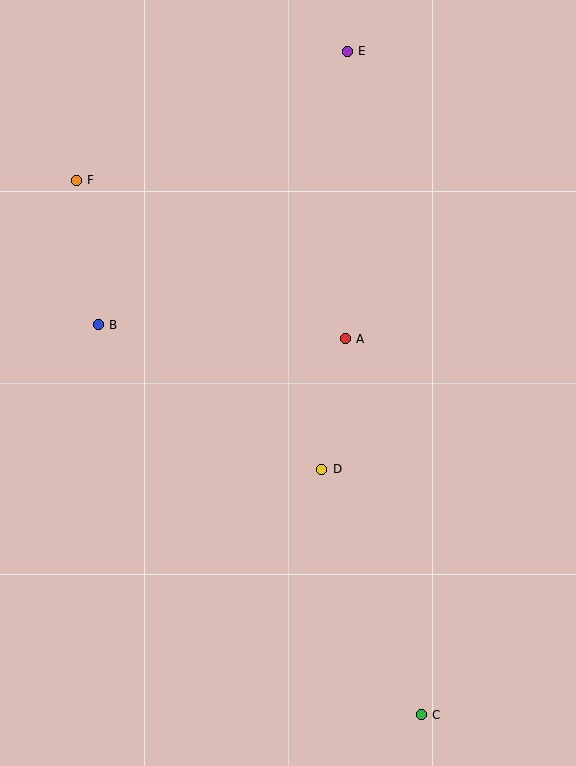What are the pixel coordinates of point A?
Point A is at (345, 339).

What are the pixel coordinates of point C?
Point C is at (421, 715).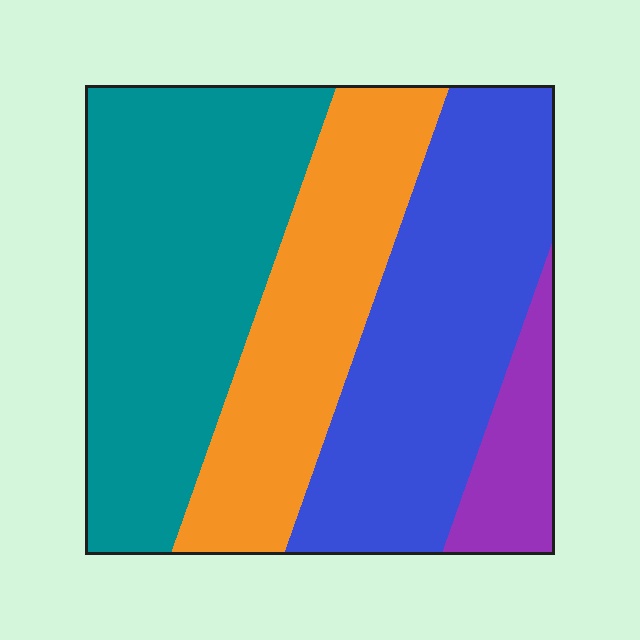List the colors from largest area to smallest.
From largest to smallest: teal, blue, orange, purple.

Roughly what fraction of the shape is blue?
Blue takes up about one third (1/3) of the shape.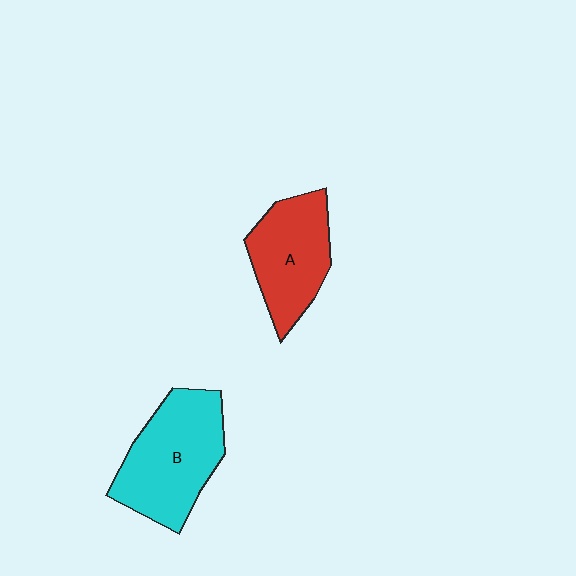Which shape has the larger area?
Shape B (cyan).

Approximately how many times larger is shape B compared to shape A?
Approximately 1.3 times.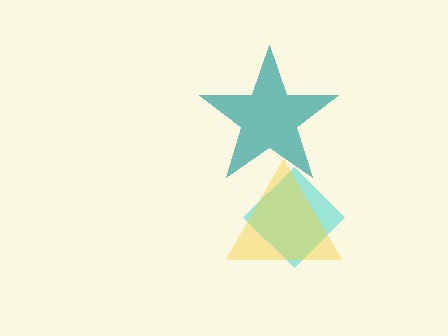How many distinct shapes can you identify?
There are 3 distinct shapes: a cyan diamond, a teal star, a yellow triangle.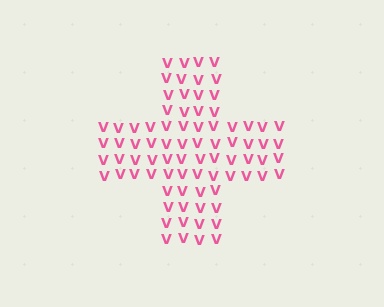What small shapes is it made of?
It is made of small letter V's.